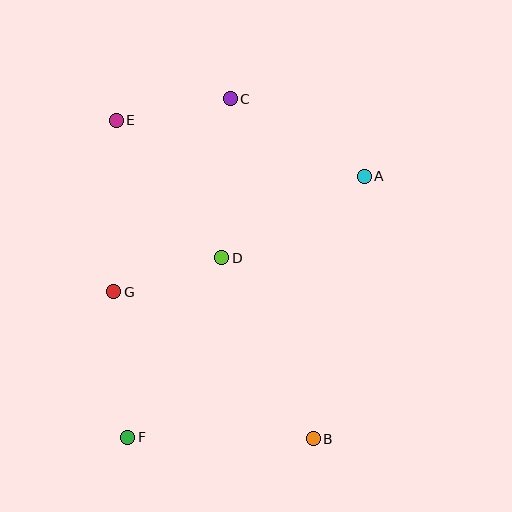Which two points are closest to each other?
Points D and G are closest to each other.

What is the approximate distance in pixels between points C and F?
The distance between C and F is approximately 354 pixels.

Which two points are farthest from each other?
Points B and E are farthest from each other.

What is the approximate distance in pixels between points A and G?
The distance between A and G is approximately 276 pixels.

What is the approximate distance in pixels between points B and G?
The distance between B and G is approximately 248 pixels.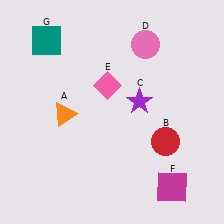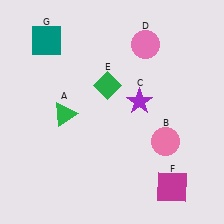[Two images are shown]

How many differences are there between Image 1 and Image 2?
There are 3 differences between the two images.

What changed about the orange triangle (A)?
In Image 1, A is orange. In Image 2, it changed to green.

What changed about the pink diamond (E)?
In Image 1, E is pink. In Image 2, it changed to green.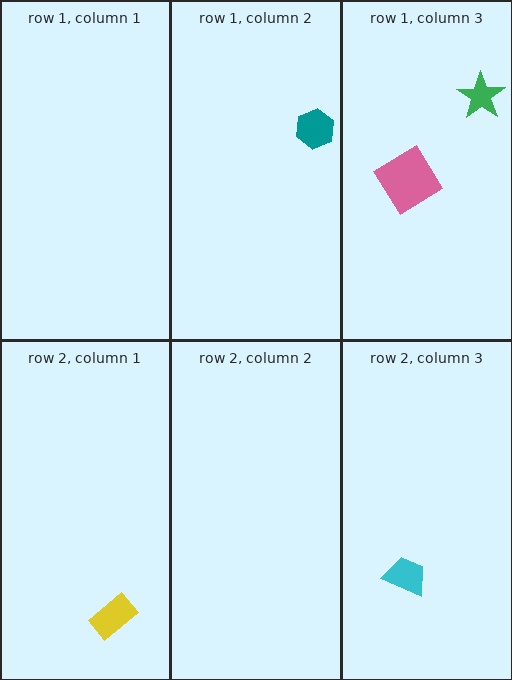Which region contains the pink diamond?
The row 1, column 3 region.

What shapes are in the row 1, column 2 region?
The teal hexagon.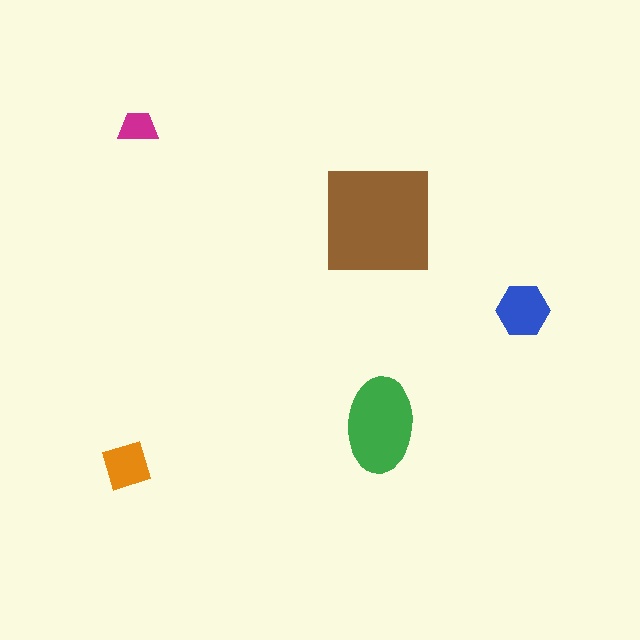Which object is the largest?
The brown square.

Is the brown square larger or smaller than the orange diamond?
Larger.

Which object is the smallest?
The magenta trapezoid.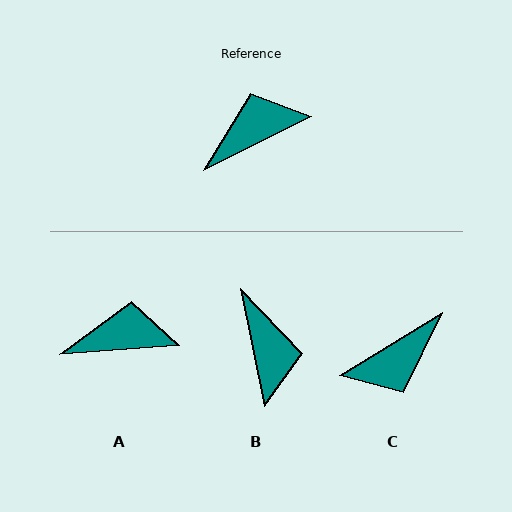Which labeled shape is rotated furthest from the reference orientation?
C, about 175 degrees away.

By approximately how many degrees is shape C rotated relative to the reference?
Approximately 175 degrees clockwise.